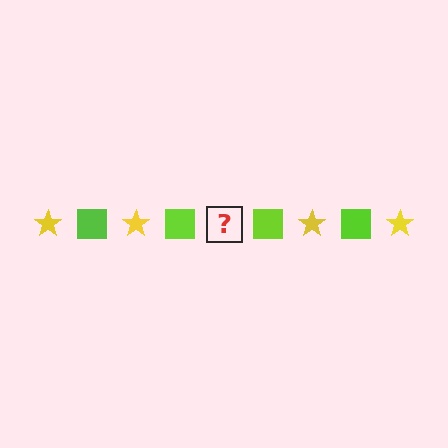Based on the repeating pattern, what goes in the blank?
The blank should be a yellow star.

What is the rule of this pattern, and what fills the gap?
The rule is that the pattern alternates between yellow star and lime square. The gap should be filled with a yellow star.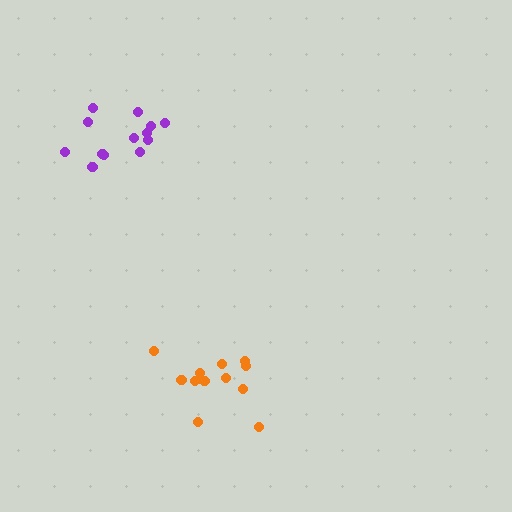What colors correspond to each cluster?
The clusters are colored: orange, purple.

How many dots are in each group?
Group 1: 13 dots, Group 2: 13 dots (26 total).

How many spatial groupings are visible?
There are 2 spatial groupings.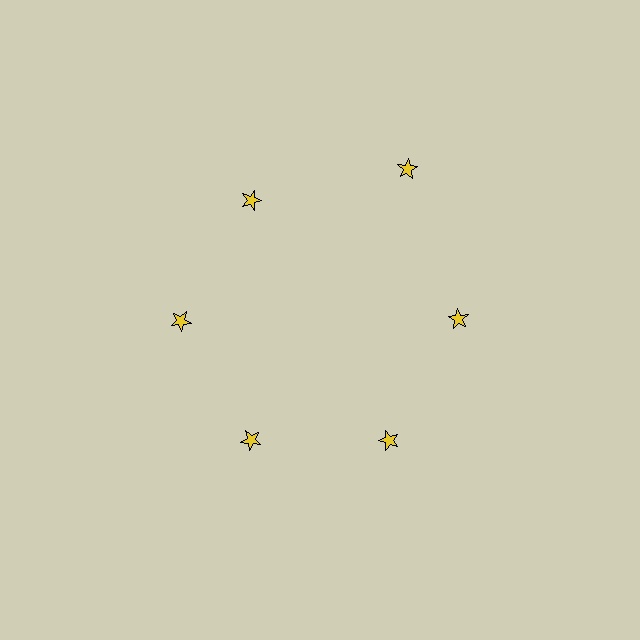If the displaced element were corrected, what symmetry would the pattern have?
It would have 6-fold rotational symmetry — the pattern would map onto itself every 60 degrees.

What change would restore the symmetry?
The symmetry would be restored by moving it inward, back onto the ring so that all 6 stars sit at equal angles and equal distance from the center.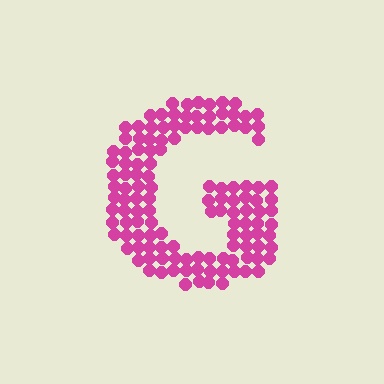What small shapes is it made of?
It is made of small circles.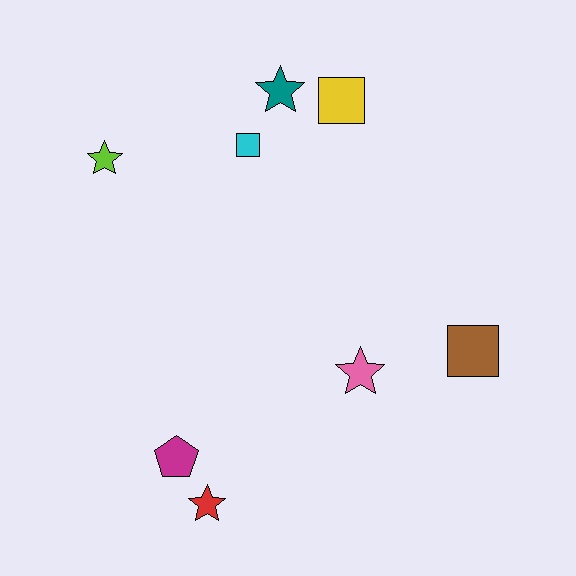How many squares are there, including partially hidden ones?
There are 3 squares.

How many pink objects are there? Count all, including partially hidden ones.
There is 1 pink object.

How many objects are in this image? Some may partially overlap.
There are 8 objects.